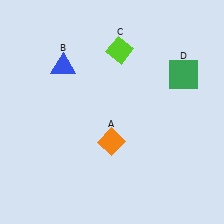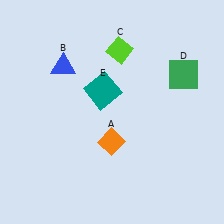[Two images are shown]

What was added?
A teal square (E) was added in Image 2.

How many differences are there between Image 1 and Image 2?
There is 1 difference between the two images.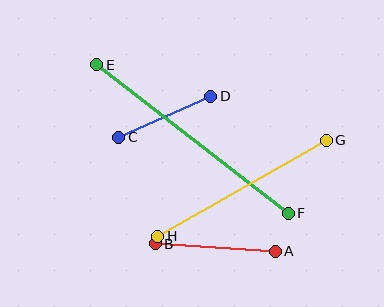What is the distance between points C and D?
The distance is approximately 101 pixels.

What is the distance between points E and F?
The distance is approximately 243 pixels.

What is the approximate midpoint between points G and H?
The midpoint is at approximately (242, 188) pixels.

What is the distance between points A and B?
The distance is approximately 120 pixels.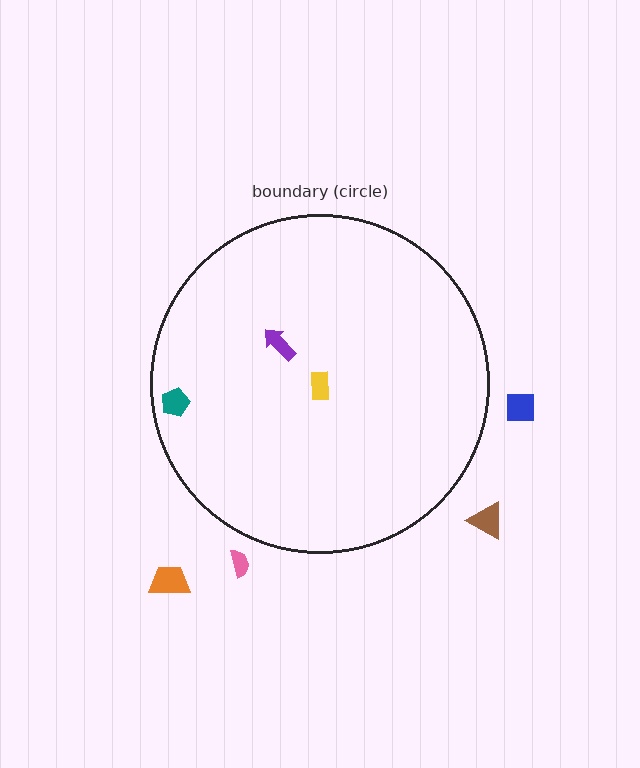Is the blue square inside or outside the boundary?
Outside.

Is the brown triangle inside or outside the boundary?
Outside.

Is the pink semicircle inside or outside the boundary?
Outside.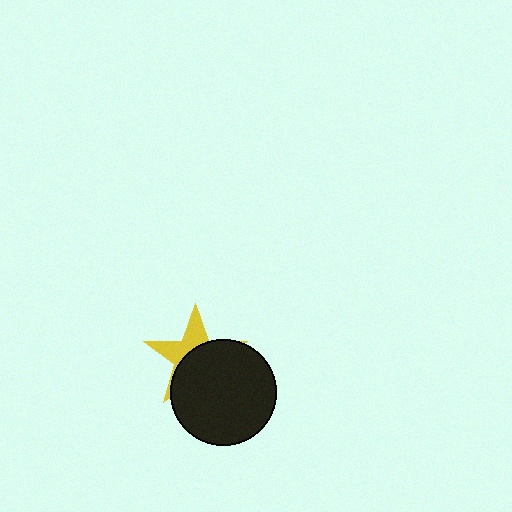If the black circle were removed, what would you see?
You would see the complete yellow star.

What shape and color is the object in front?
The object in front is a black circle.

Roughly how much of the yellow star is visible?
A small part of it is visible (roughly 38%).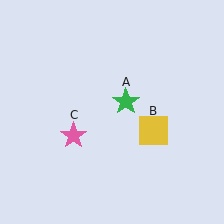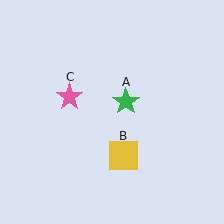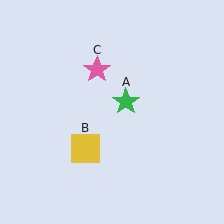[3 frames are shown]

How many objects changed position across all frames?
2 objects changed position: yellow square (object B), pink star (object C).